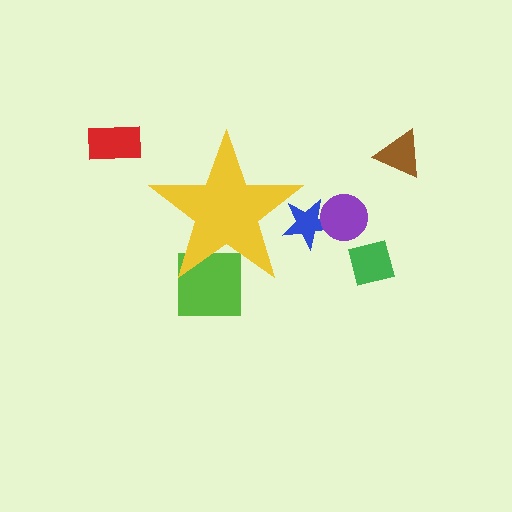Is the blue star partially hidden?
Yes, the blue star is partially hidden behind the yellow star.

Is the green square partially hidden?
No, the green square is fully visible.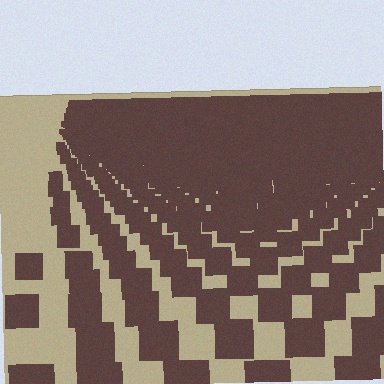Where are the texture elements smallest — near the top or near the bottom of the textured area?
Near the top.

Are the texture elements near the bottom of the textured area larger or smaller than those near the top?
Larger. Near the bottom, elements are closer to the viewer and appear at a bigger on-screen size.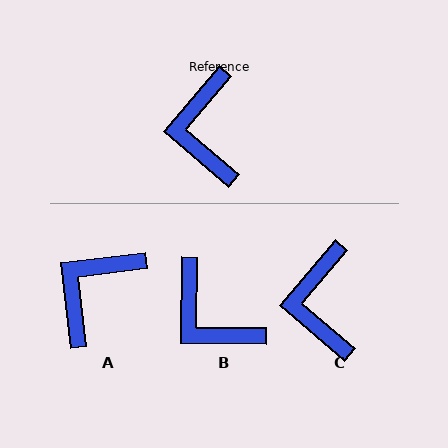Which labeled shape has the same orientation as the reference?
C.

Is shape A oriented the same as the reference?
No, it is off by about 43 degrees.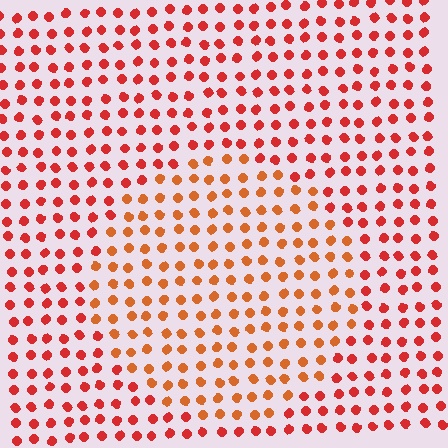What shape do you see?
I see a circle.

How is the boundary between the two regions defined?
The boundary is defined purely by a slight shift in hue (about 23 degrees). Spacing, size, and orientation are identical on both sides.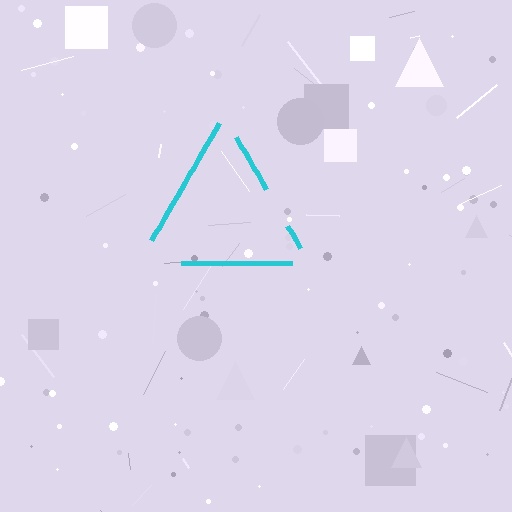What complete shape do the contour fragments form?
The contour fragments form a triangle.